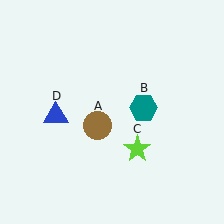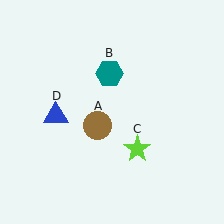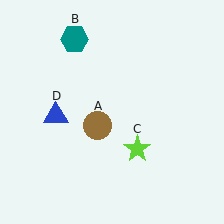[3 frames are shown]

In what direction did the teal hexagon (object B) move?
The teal hexagon (object B) moved up and to the left.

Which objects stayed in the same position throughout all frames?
Brown circle (object A) and lime star (object C) and blue triangle (object D) remained stationary.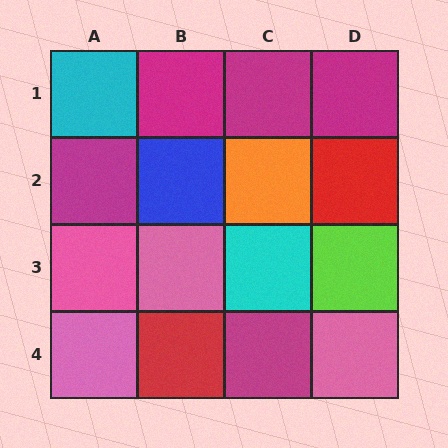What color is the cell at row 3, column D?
Lime.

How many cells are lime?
1 cell is lime.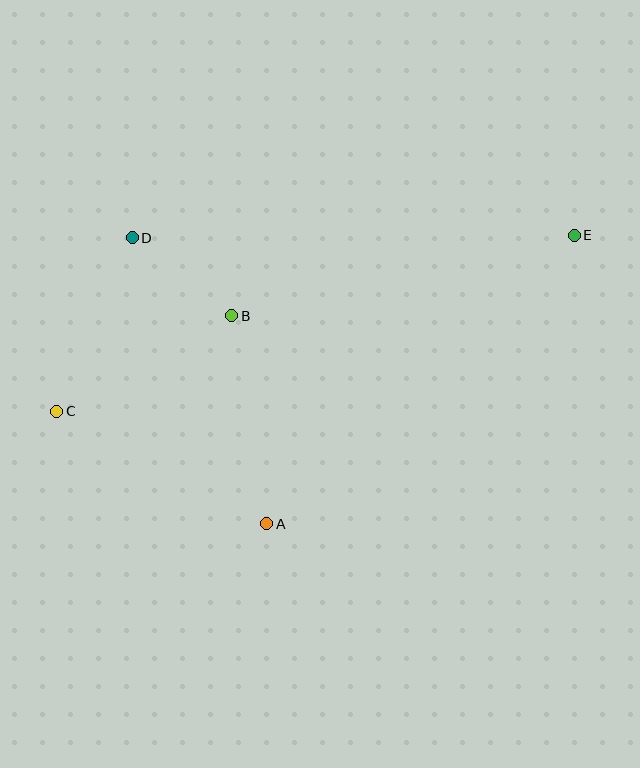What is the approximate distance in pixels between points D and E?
The distance between D and E is approximately 442 pixels.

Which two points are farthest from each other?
Points C and E are farthest from each other.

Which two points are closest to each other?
Points B and D are closest to each other.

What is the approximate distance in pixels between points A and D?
The distance between A and D is approximately 316 pixels.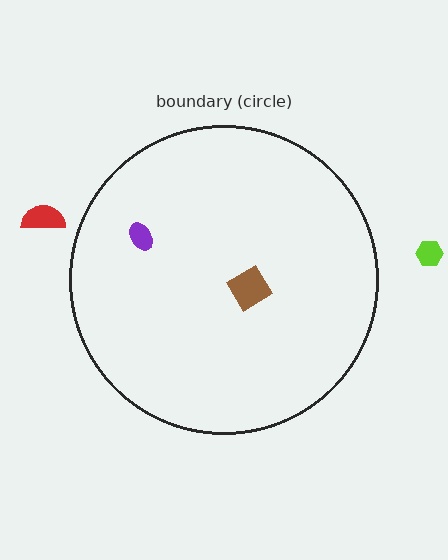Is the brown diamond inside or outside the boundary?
Inside.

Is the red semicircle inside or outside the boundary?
Outside.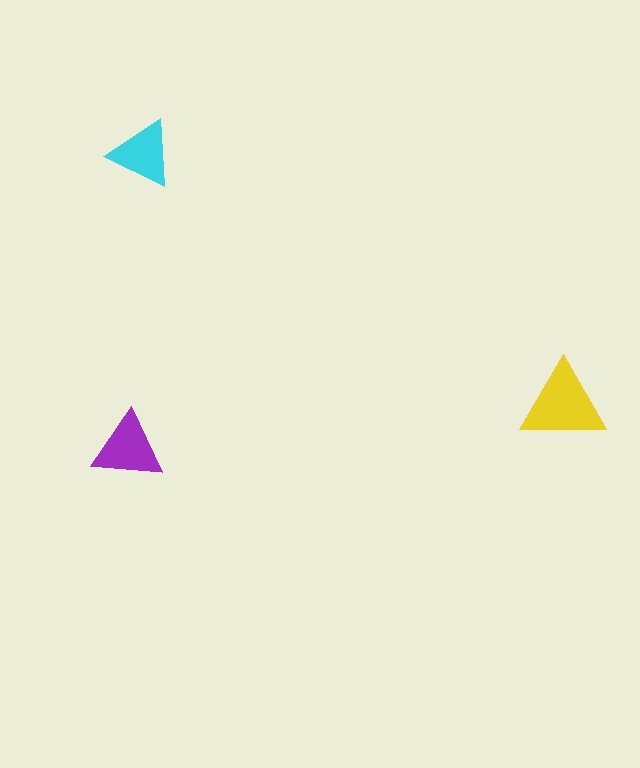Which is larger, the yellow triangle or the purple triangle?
The yellow one.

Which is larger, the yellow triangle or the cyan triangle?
The yellow one.